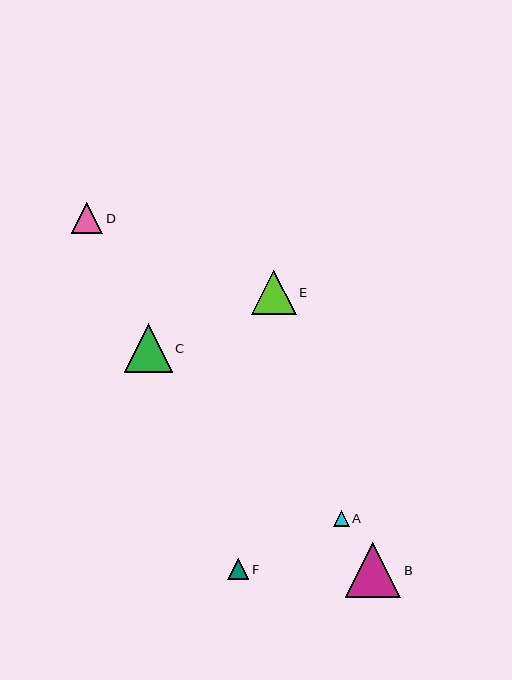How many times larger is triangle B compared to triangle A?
Triangle B is approximately 3.6 times the size of triangle A.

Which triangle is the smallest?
Triangle A is the smallest with a size of approximately 15 pixels.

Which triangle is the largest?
Triangle B is the largest with a size of approximately 56 pixels.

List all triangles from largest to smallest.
From largest to smallest: B, C, E, D, F, A.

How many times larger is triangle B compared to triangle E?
Triangle B is approximately 1.2 times the size of triangle E.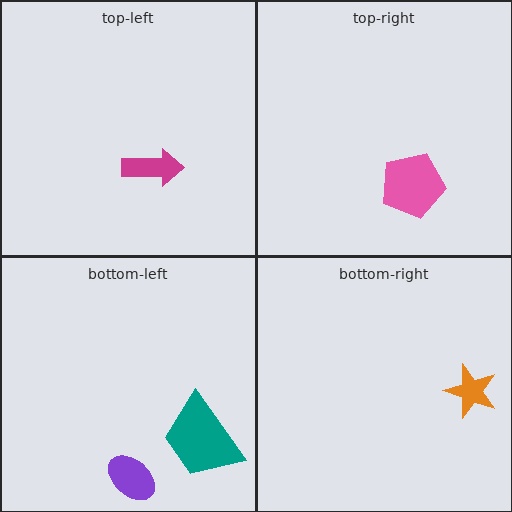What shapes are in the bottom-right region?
The orange star.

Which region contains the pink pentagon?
The top-right region.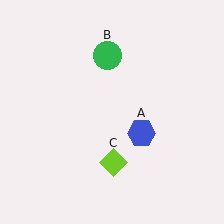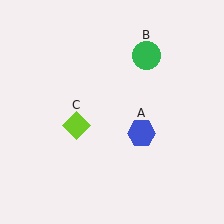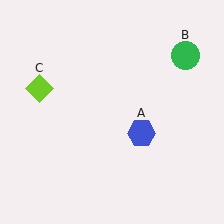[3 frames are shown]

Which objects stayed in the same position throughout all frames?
Blue hexagon (object A) remained stationary.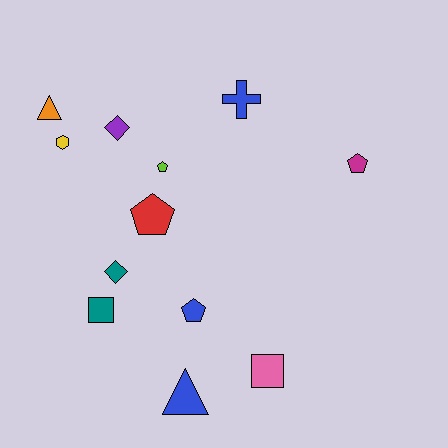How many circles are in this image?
There are no circles.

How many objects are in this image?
There are 12 objects.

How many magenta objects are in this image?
There is 1 magenta object.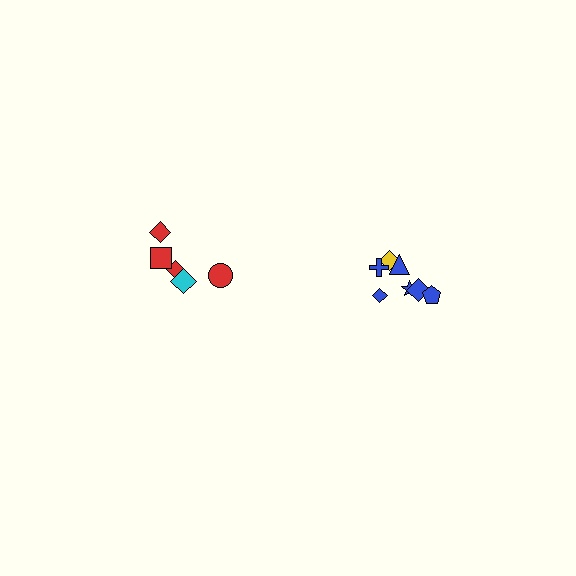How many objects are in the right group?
There are 7 objects.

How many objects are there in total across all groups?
There are 12 objects.